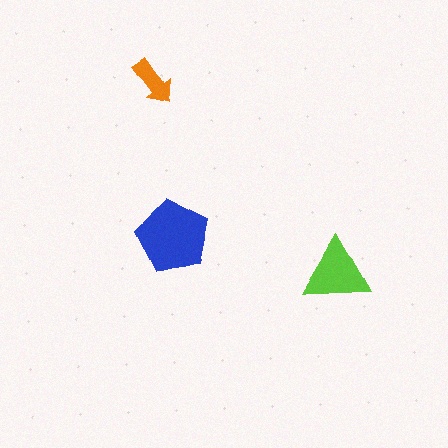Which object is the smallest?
The orange arrow.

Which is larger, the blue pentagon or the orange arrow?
The blue pentagon.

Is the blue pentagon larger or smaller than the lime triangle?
Larger.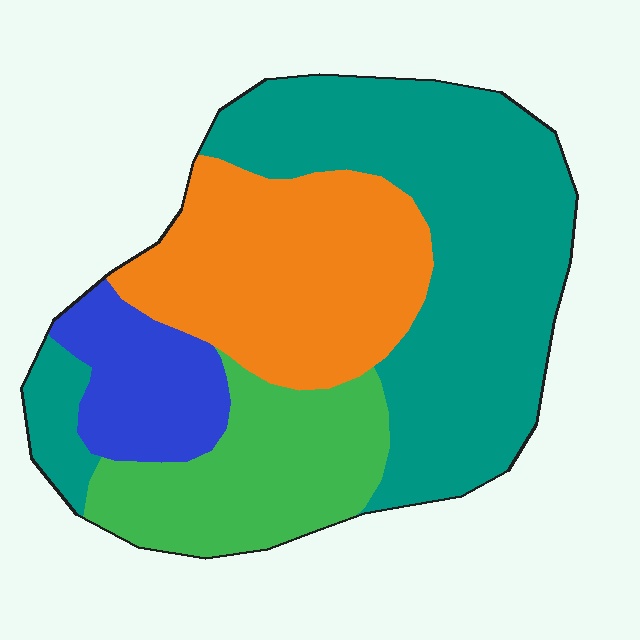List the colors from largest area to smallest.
From largest to smallest: teal, orange, green, blue.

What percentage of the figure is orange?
Orange takes up about one quarter (1/4) of the figure.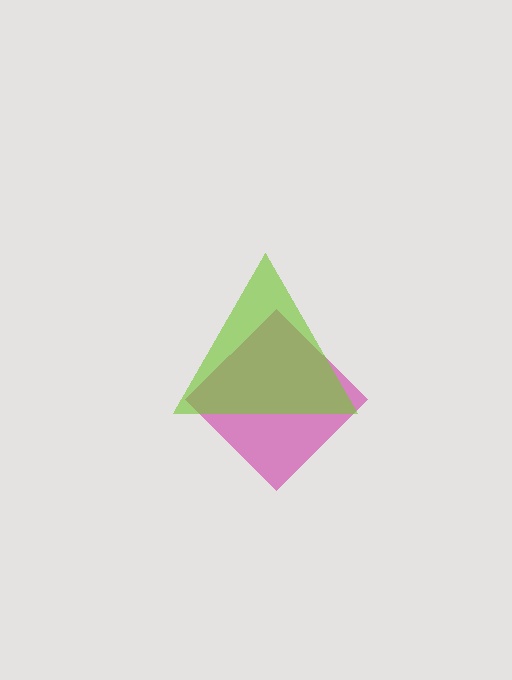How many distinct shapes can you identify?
There are 2 distinct shapes: a magenta diamond, a lime triangle.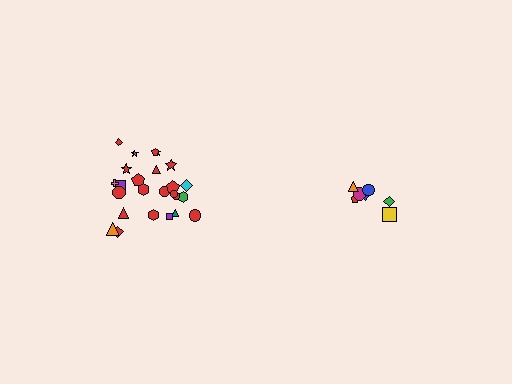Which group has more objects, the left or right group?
The left group.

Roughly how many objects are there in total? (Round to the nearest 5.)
Roughly 30 objects in total.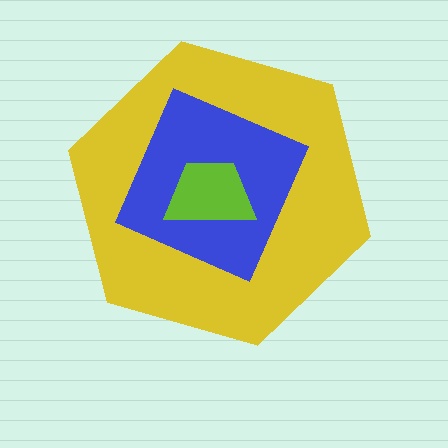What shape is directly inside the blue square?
The lime trapezoid.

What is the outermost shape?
The yellow hexagon.